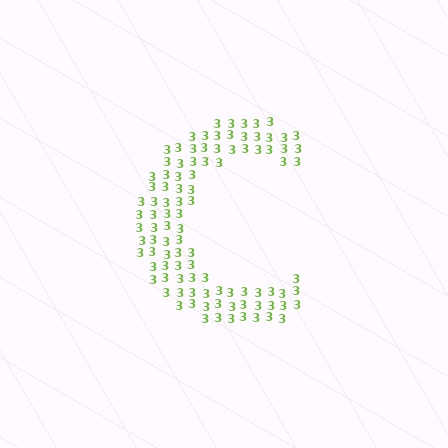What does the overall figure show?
The overall figure shows the letter C.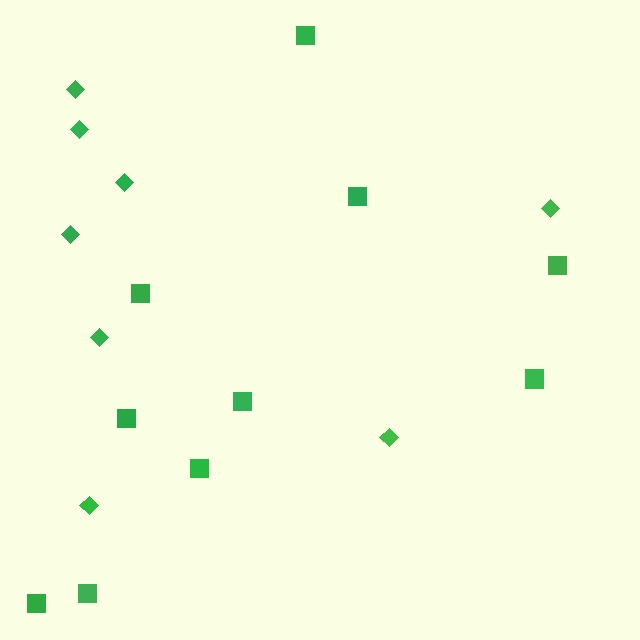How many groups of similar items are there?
There are 2 groups: one group of squares (10) and one group of diamonds (8).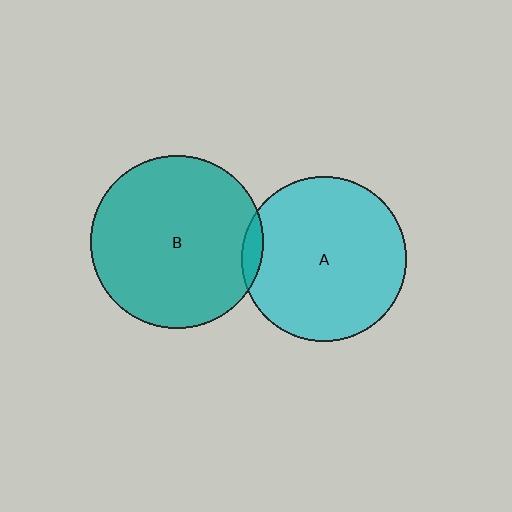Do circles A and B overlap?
Yes.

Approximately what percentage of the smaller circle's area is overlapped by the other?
Approximately 5%.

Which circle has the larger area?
Circle B (teal).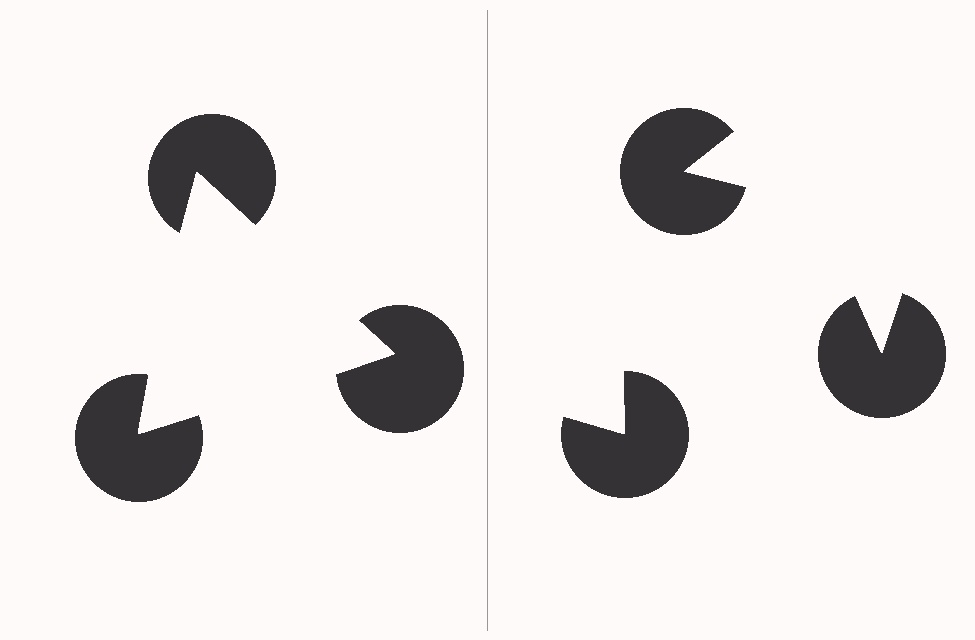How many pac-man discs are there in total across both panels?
6 — 3 on each side.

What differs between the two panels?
The pac-man discs are positioned identically on both sides; only the wedge orientations differ. On the left they align to a triangle; on the right they are misaligned.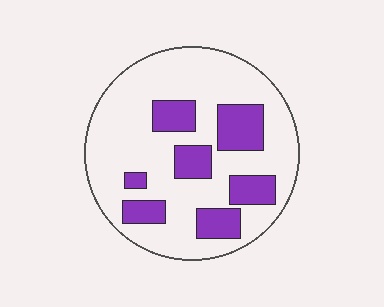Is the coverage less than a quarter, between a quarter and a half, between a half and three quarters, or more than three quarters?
Between a quarter and a half.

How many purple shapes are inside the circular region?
7.